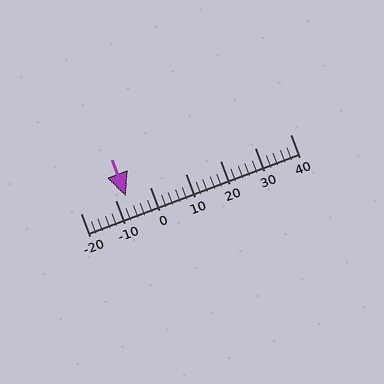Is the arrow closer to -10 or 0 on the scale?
The arrow is closer to -10.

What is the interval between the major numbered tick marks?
The major tick marks are spaced 10 units apart.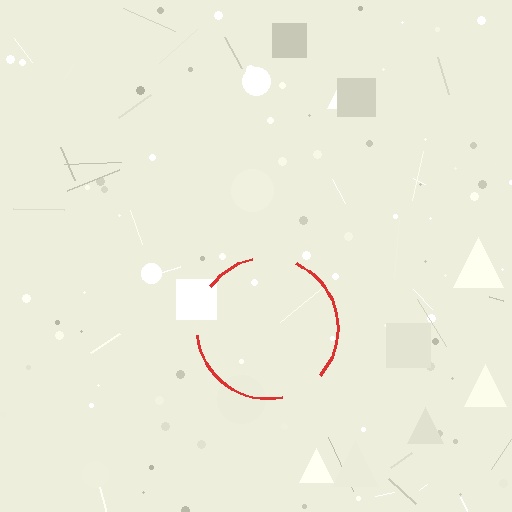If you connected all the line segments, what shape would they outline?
They would outline a circle.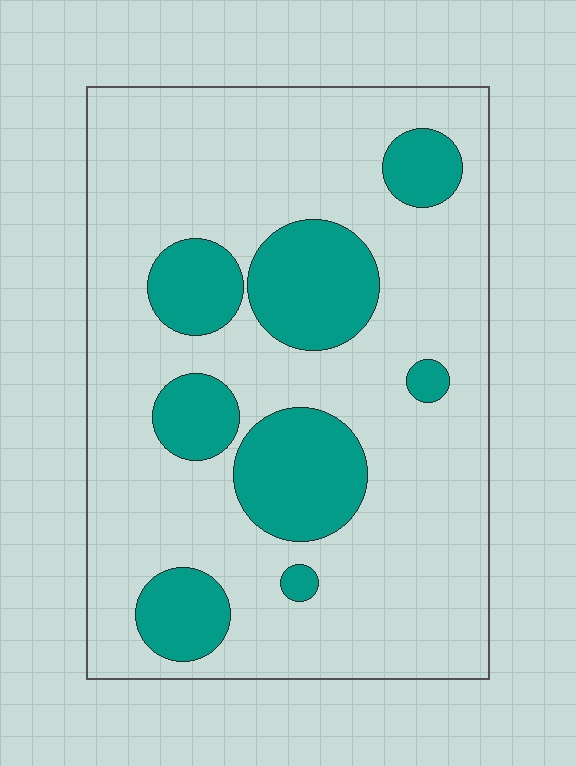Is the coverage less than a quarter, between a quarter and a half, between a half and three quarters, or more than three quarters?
Less than a quarter.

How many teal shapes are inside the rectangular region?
8.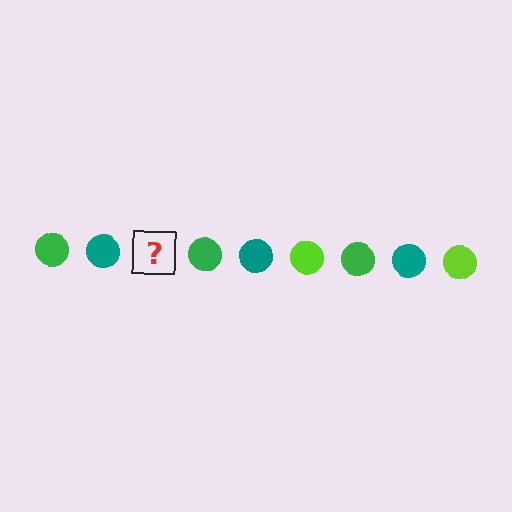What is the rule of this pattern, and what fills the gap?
The rule is that the pattern cycles through green, teal, lime circles. The gap should be filled with a lime circle.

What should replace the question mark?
The question mark should be replaced with a lime circle.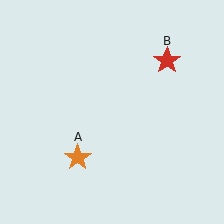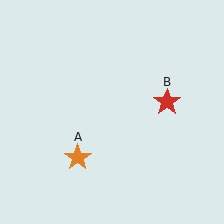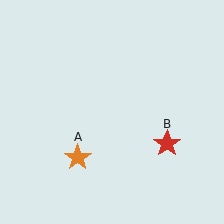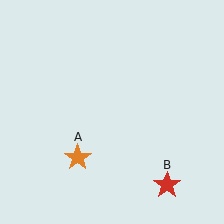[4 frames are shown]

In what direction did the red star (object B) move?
The red star (object B) moved down.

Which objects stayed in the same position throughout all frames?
Orange star (object A) remained stationary.